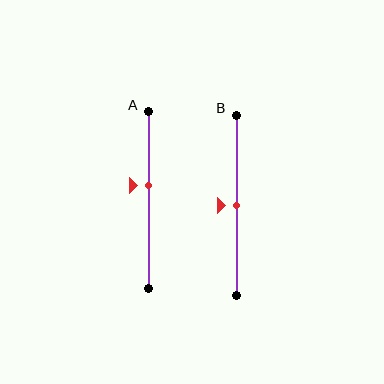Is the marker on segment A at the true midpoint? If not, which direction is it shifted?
No, the marker on segment A is shifted upward by about 8% of the segment length.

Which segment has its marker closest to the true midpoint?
Segment B has its marker closest to the true midpoint.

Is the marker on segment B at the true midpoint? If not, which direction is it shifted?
Yes, the marker on segment B is at the true midpoint.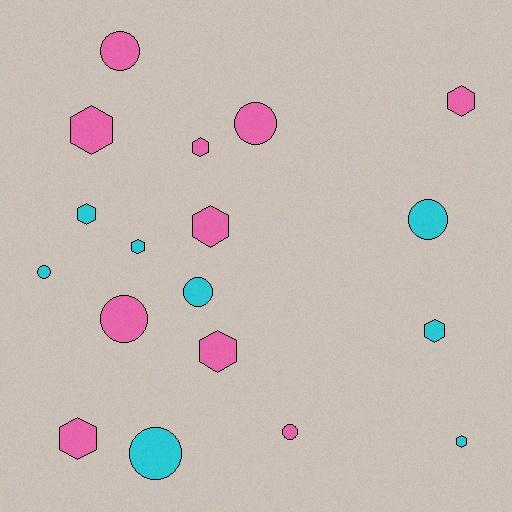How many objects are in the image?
There are 18 objects.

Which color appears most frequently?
Pink, with 10 objects.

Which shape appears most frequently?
Hexagon, with 10 objects.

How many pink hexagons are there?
There are 6 pink hexagons.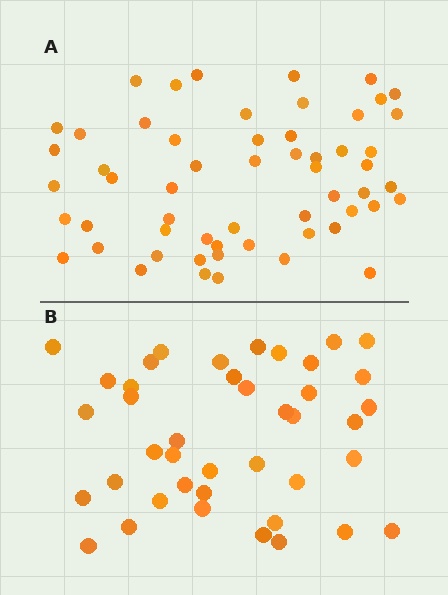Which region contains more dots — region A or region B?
Region A (the top region) has more dots.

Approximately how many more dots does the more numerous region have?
Region A has approximately 15 more dots than region B.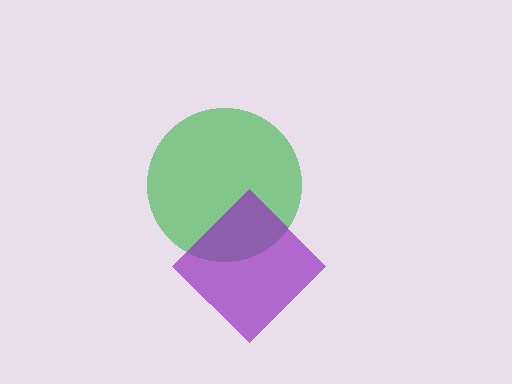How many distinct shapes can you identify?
There are 2 distinct shapes: a green circle, a purple diamond.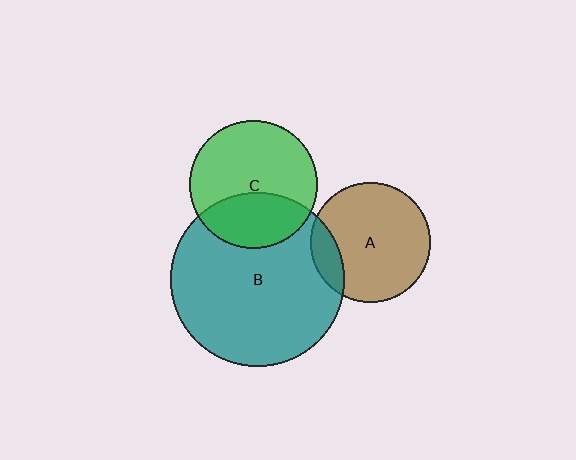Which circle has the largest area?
Circle B (teal).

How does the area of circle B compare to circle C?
Approximately 1.9 times.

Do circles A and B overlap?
Yes.